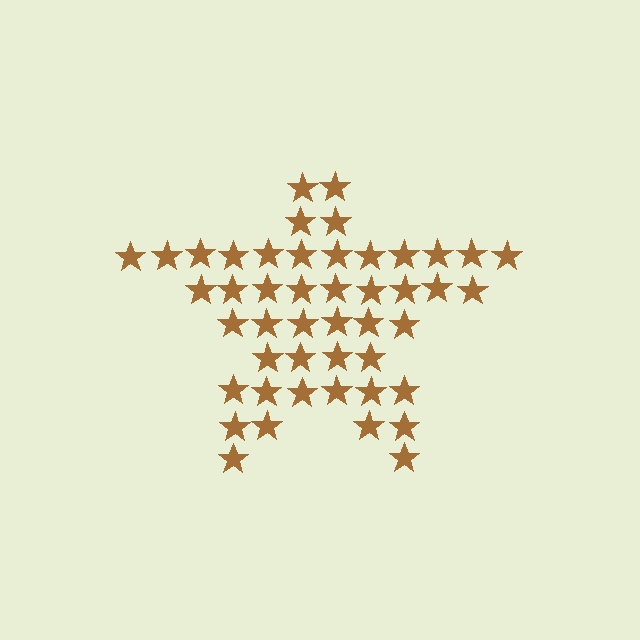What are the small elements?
The small elements are stars.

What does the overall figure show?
The overall figure shows a star.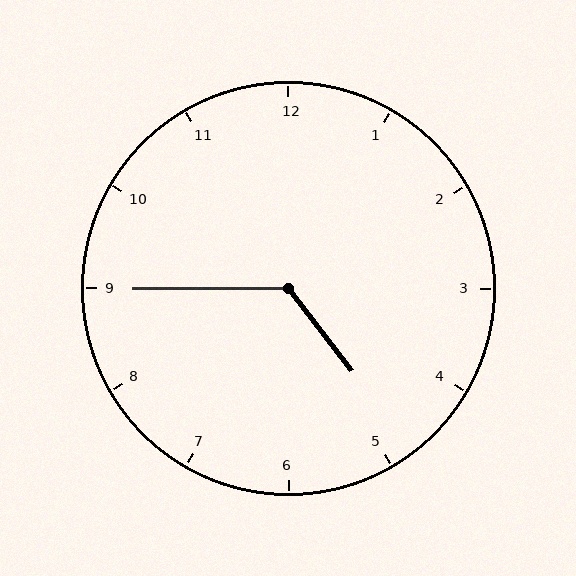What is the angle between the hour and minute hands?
Approximately 128 degrees.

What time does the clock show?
4:45.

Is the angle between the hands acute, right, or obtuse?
It is obtuse.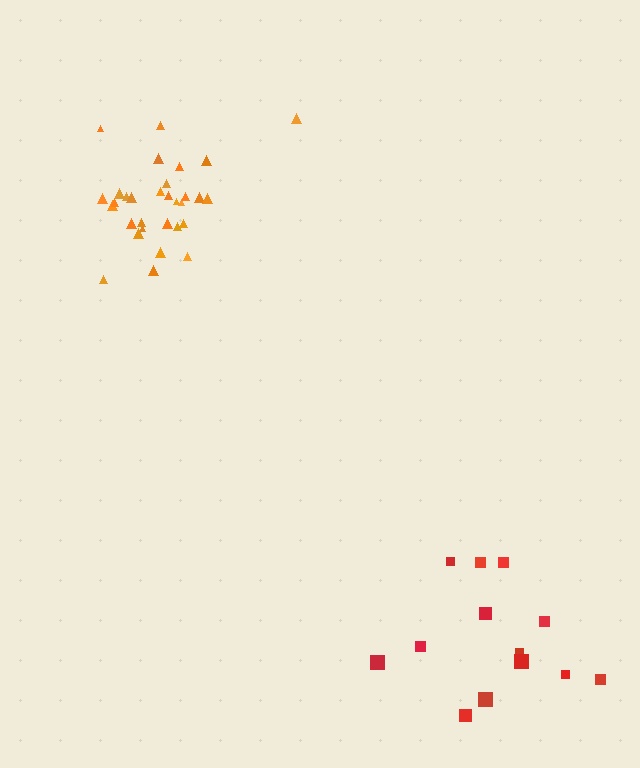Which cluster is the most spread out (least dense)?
Red.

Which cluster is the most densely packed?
Orange.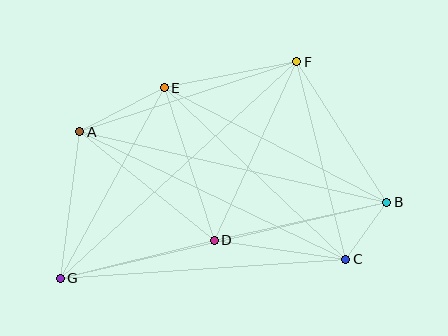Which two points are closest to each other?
Points B and C are closest to each other.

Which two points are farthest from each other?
Points B and G are farthest from each other.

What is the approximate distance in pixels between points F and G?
The distance between F and G is approximately 321 pixels.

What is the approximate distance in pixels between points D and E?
The distance between D and E is approximately 161 pixels.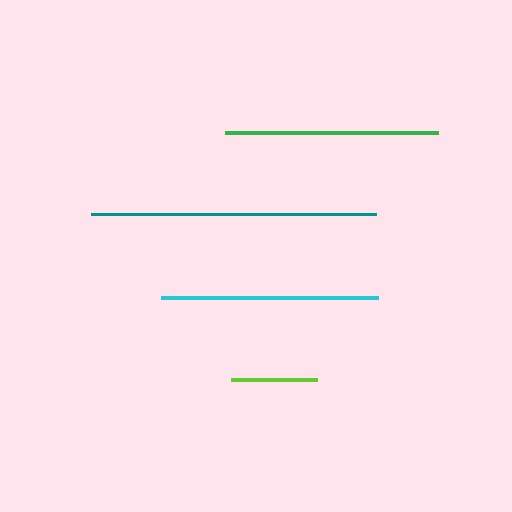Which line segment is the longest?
The teal line is the longest at approximately 285 pixels.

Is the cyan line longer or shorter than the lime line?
The cyan line is longer than the lime line.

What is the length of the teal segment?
The teal segment is approximately 285 pixels long.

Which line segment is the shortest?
The lime line is the shortest at approximately 86 pixels.